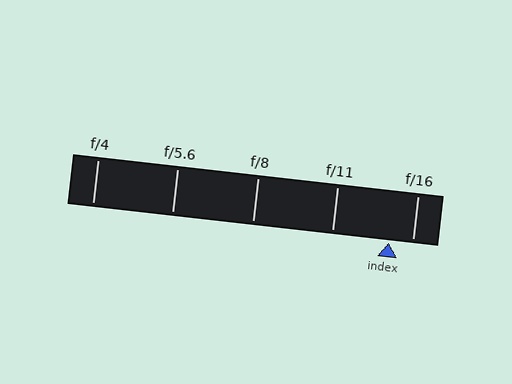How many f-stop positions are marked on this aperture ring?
There are 5 f-stop positions marked.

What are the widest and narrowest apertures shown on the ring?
The widest aperture shown is f/4 and the narrowest is f/16.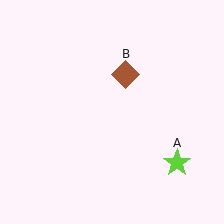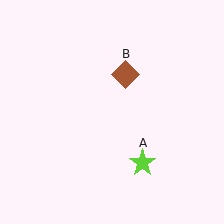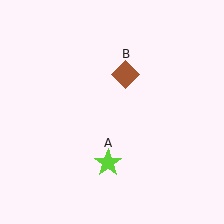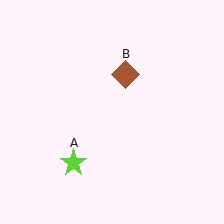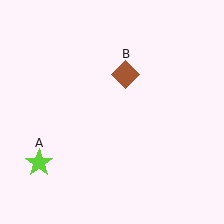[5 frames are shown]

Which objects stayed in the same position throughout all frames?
Brown diamond (object B) remained stationary.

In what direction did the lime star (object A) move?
The lime star (object A) moved left.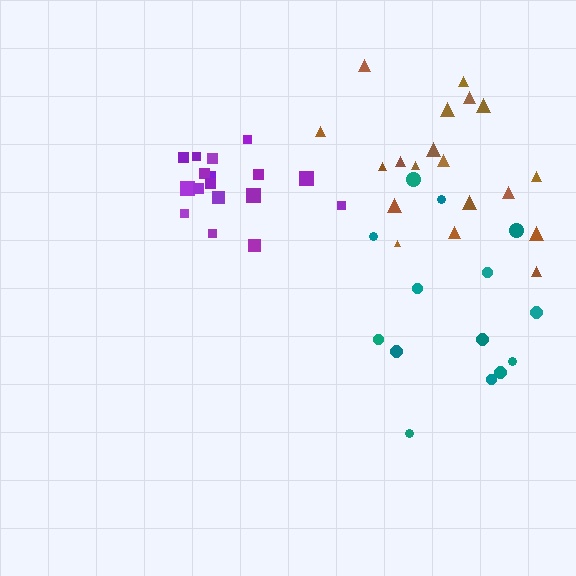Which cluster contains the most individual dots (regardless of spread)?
Brown (19).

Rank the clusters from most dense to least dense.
purple, brown, teal.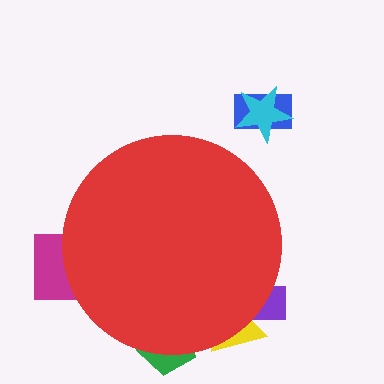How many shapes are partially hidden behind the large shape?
4 shapes are partially hidden.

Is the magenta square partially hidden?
Yes, the magenta square is partially hidden behind the red circle.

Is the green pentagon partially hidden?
Yes, the green pentagon is partially hidden behind the red circle.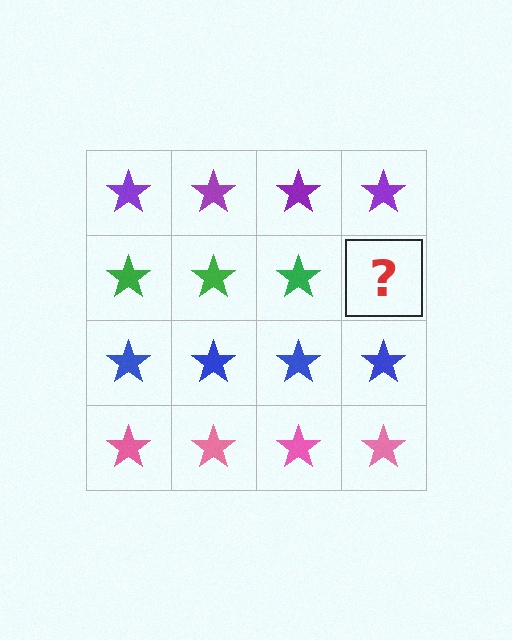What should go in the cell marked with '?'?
The missing cell should contain a green star.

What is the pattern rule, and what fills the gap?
The rule is that each row has a consistent color. The gap should be filled with a green star.